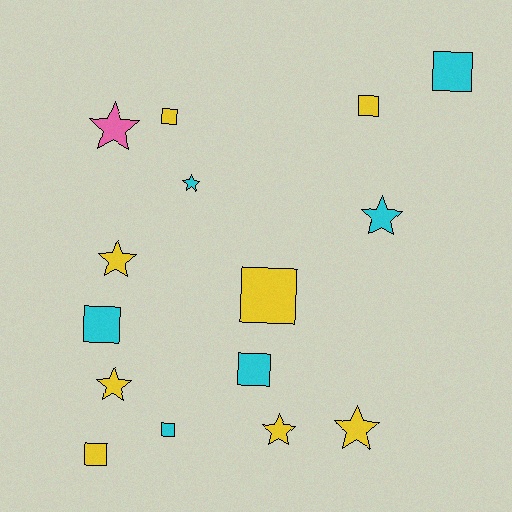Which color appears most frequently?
Yellow, with 8 objects.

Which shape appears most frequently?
Square, with 8 objects.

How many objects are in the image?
There are 15 objects.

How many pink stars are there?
There is 1 pink star.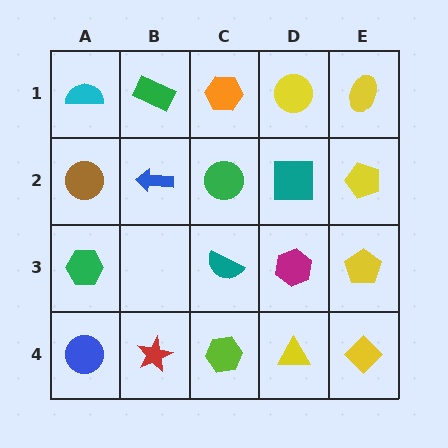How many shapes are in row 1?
5 shapes.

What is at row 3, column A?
A green hexagon.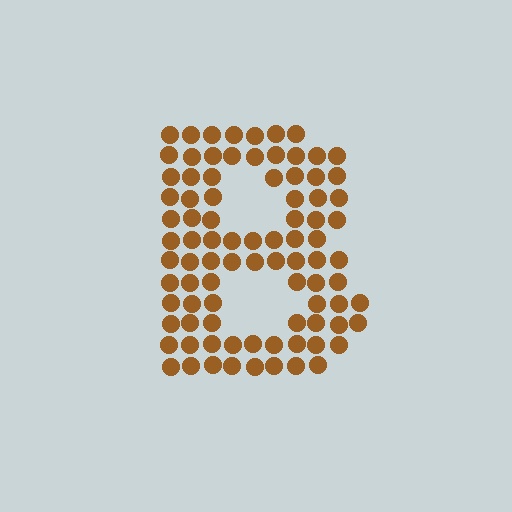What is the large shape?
The large shape is the letter B.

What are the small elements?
The small elements are circles.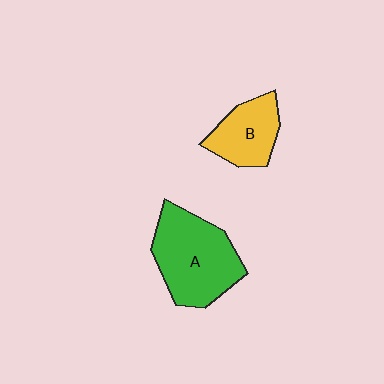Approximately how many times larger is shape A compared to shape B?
Approximately 1.7 times.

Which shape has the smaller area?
Shape B (yellow).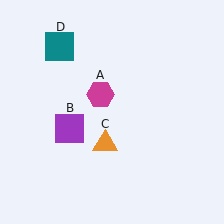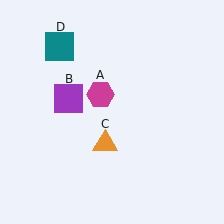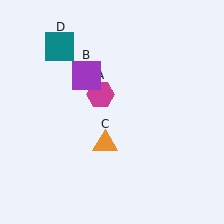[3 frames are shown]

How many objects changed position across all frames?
1 object changed position: purple square (object B).